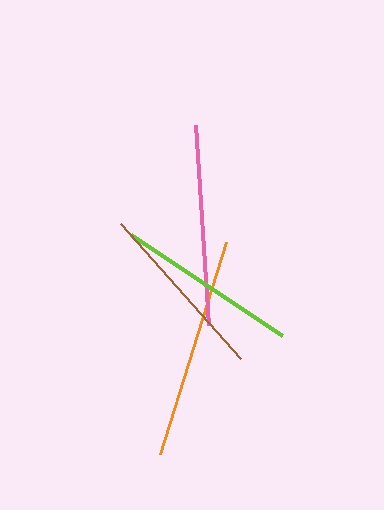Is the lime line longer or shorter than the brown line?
The lime line is longer than the brown line.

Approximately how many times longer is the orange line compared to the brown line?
The orange line is approximately 1.2 times the length of the brown line.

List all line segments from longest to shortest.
From longest to shortest: orange, pink, lime, brown.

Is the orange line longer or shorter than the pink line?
The orange line is longer than the pink line.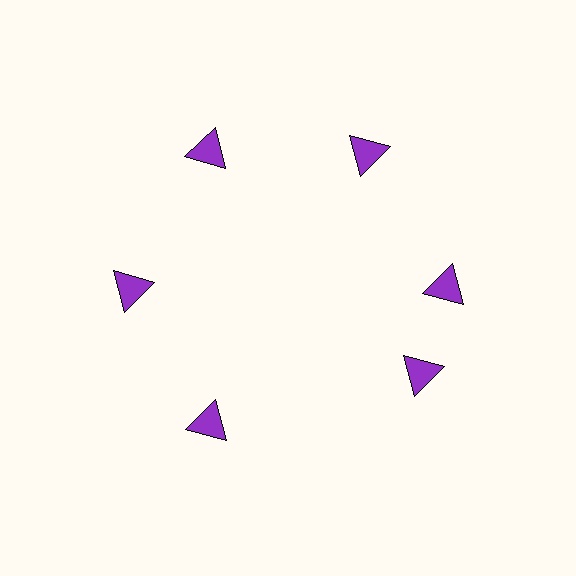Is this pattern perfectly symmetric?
No. The 6 purple triangles are arranged in a ring, but one element near the 5 o'clock position is rotated out of alignment along the ring, breaking the 6-fold rotational symmetry.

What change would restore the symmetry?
The symmetry would be restored by rotating it back into even spacing with its neighbors so that all 6 triangles sit at equal angles and equal distance from the center.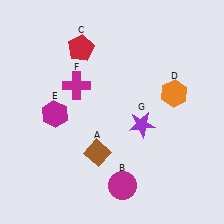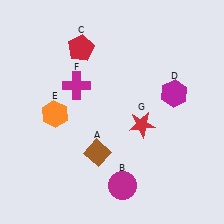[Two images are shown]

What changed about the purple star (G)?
In Image 1, G is purple. In Image 2, it changed to red.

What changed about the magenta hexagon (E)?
In Image 1, E is magenta. In Image 2, it changed to orange.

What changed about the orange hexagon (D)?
In Image 1, D is orange. In Image 2, it changed to magenta.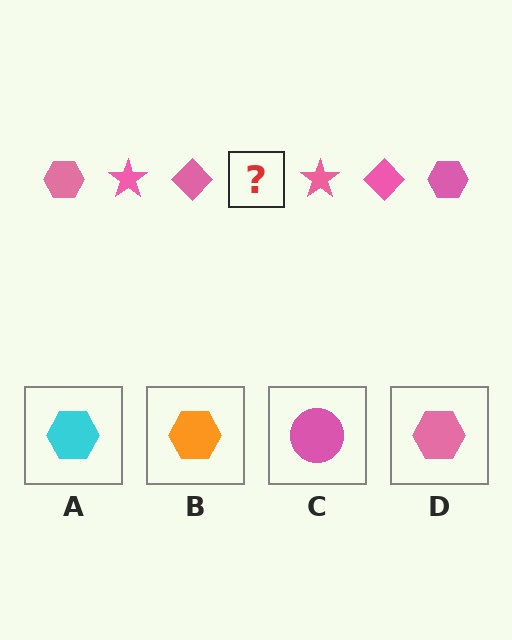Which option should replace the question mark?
Option D.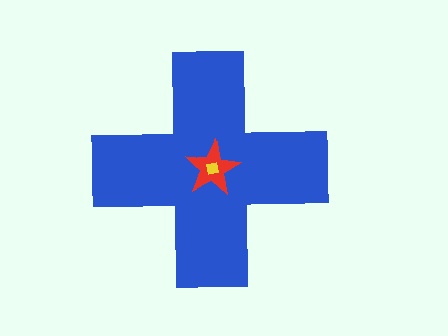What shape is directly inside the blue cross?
The red star.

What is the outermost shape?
The blue cross.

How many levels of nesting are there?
3.